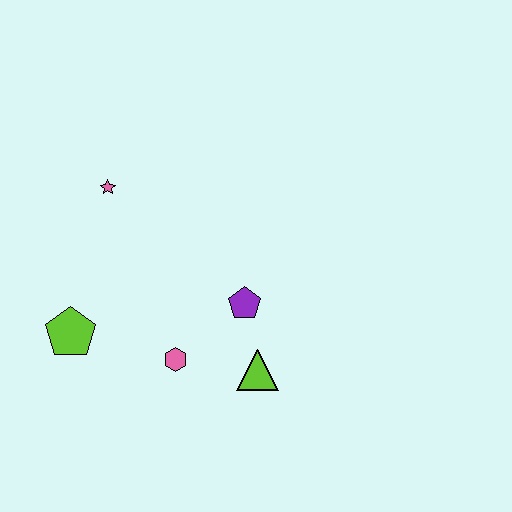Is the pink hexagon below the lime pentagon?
Yes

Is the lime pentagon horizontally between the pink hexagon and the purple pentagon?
No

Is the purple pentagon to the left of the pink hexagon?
No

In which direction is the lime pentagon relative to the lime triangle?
The lime pentagon is to the left of the lime triangle.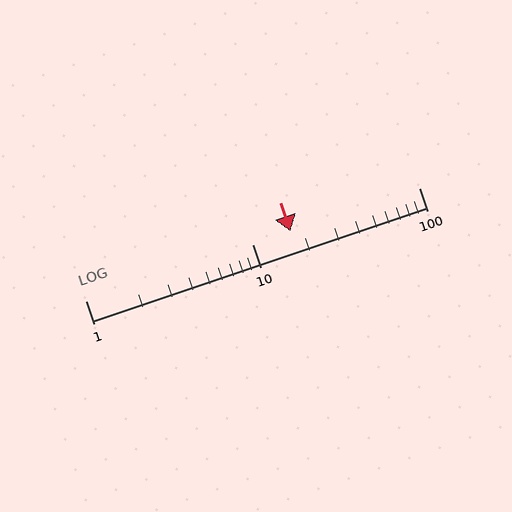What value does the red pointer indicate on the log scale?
The pointer indicates approximately 17.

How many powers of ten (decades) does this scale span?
The scale spans 2 decades, from 1 to 100.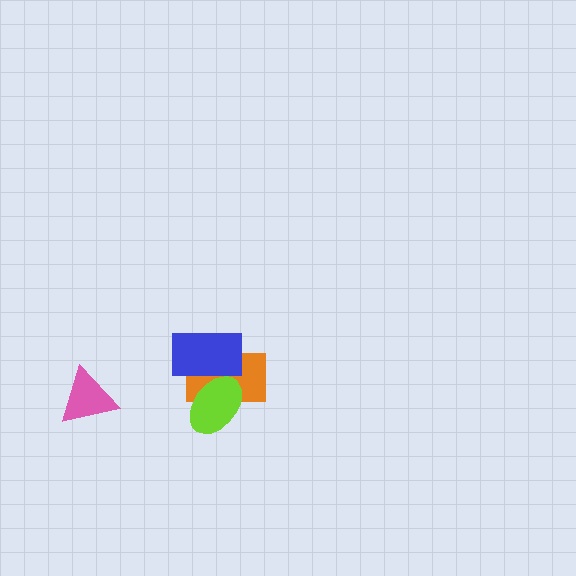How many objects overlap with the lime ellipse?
2 objects overlap with the lime ellipse.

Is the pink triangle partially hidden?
No, no other shape covers it.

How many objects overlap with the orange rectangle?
2 objects overlap with the orange rectangle.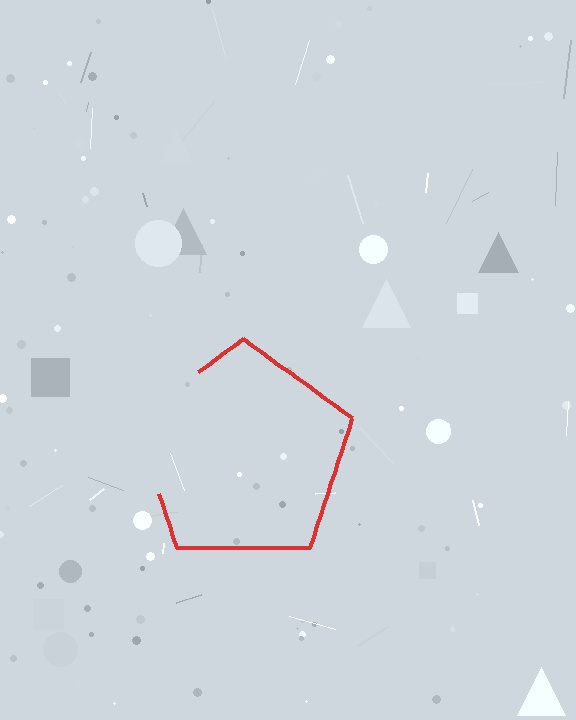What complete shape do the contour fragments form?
The contour fragments form a pentagon.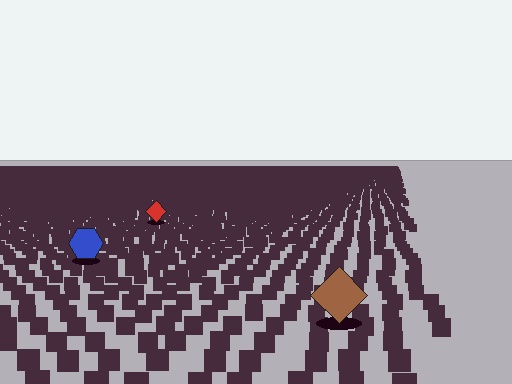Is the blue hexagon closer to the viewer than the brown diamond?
No. The brown diamond is closer — you can tell from the texture gradient: the ground texture is coarser near it.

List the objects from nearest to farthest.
From nearest to farthest: the brown diamond, the blue hexagon, the red diamond.